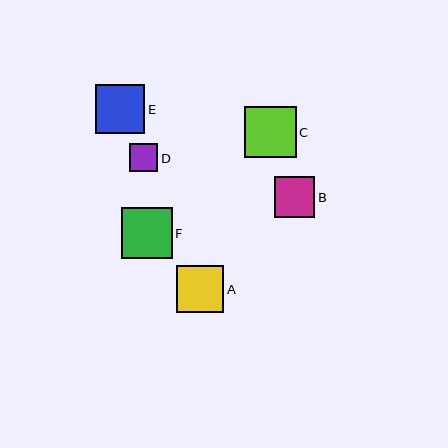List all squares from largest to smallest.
From largest to smallest: C, F, E, A, B, D.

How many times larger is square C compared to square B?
Square C is approximately 1.3 times the size of square B.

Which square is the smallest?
Square D is the smallest with a size of approximately 28 pixels.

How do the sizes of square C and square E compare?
Square C and square E are approximately the same size.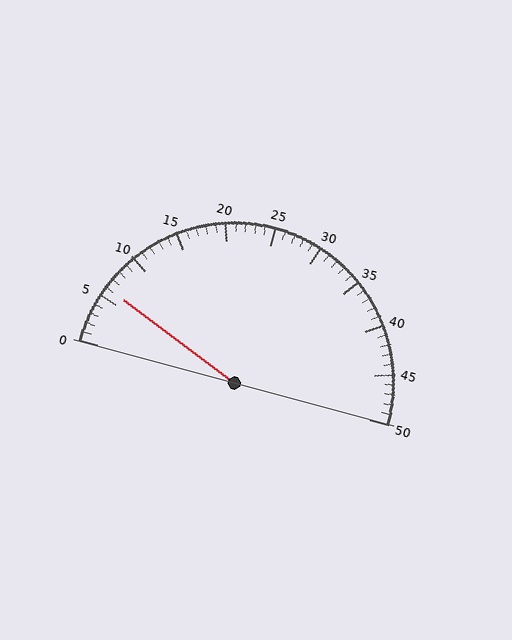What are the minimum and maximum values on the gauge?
The gauge ranges from 0 to 50.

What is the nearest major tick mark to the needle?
The nearest major tick mark is 5.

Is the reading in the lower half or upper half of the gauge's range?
The reading is in the lower half of the range (0 to 50).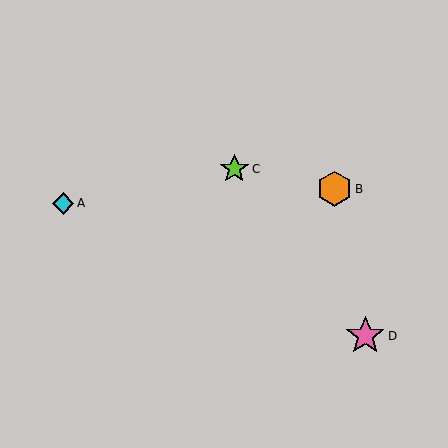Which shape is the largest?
The pink star (labeled D) is the largest.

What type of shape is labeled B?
Shape B is an orange hexagon.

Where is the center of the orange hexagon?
The center of the orange hexagon is at (334, 189).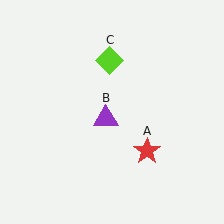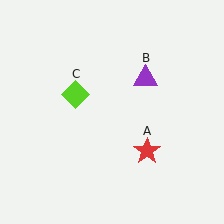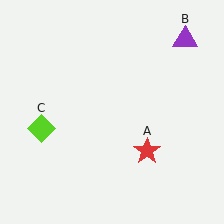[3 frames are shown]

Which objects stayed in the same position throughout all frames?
Red star (object A) remained stationary.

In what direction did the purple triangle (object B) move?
The purple triangle (object B) moved up and to the right.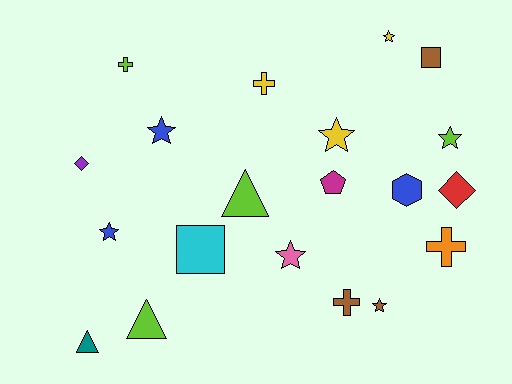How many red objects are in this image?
There is 1 red object.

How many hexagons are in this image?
There is 1 hexagon.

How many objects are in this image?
There are 20 objects.